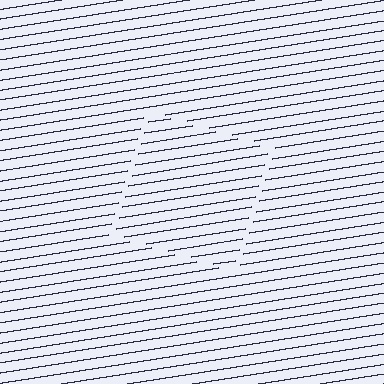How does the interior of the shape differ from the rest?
The interior of the shape contains the same grating, shifted by half a period — the contour is defined by the phase discontinuity where line-ends from the inner and outer gratings abut.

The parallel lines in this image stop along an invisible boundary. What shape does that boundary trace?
An illusory square. The interior of the shape contains the same grating, shifted by half a period — the contour is defined by the phase discontinuity where line-ends from the inner and outer gratings abut.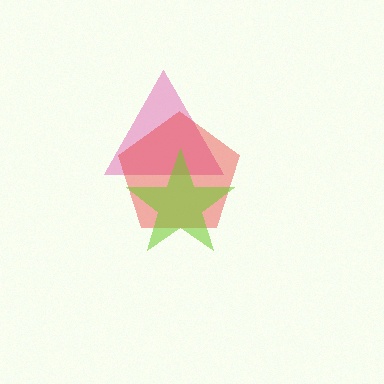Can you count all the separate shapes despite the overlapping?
Yes, there are 3 separate shapes.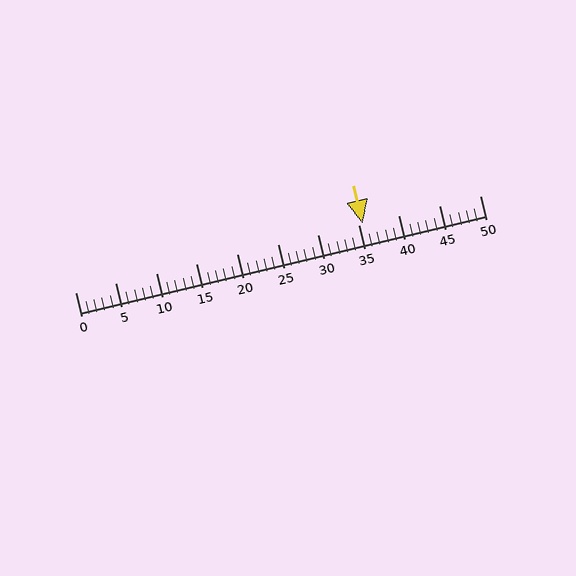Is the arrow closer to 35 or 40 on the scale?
The arrow is closer to 35.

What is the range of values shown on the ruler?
The ruler shows values from 0 to 50.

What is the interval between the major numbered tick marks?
The major tick marks are spaced 5 units apart.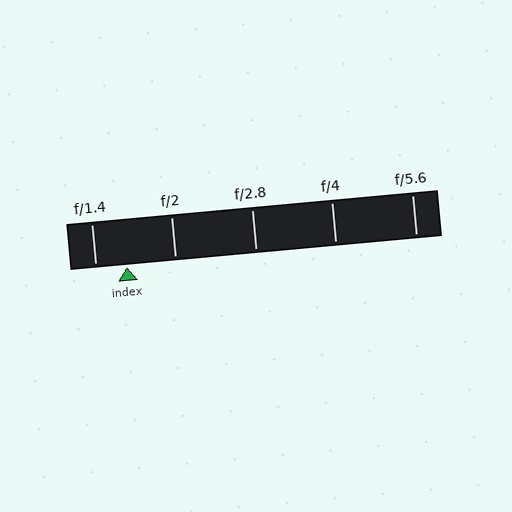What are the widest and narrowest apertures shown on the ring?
The widest aperture shown is f/1.4 and the narrowest is f/5.6.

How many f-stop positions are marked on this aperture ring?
There are 5 f-stop positions marked.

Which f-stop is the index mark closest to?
The index mark is closest to f/1.4.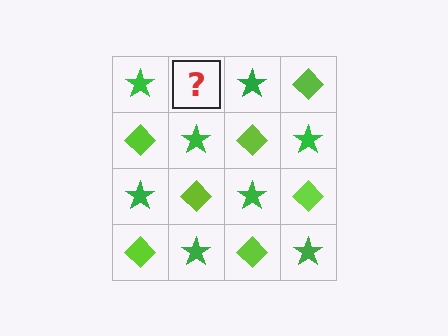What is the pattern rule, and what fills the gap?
The rule is that it alternates green star and lime diamond in a checkerboard pattern. The gap should be filled with a lime diamond.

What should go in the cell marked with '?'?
The missing cell should contain a lime diamond.